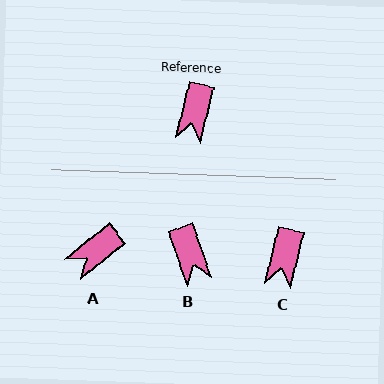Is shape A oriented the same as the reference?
No, it is off by about 37 degrees.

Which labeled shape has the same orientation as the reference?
C.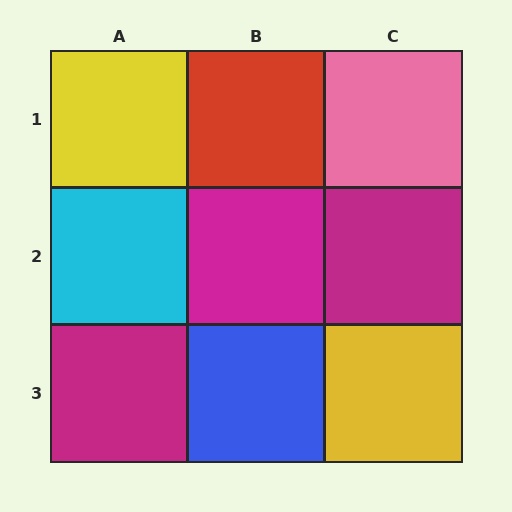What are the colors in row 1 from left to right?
Yellow, red, pink.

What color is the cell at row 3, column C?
Yellow.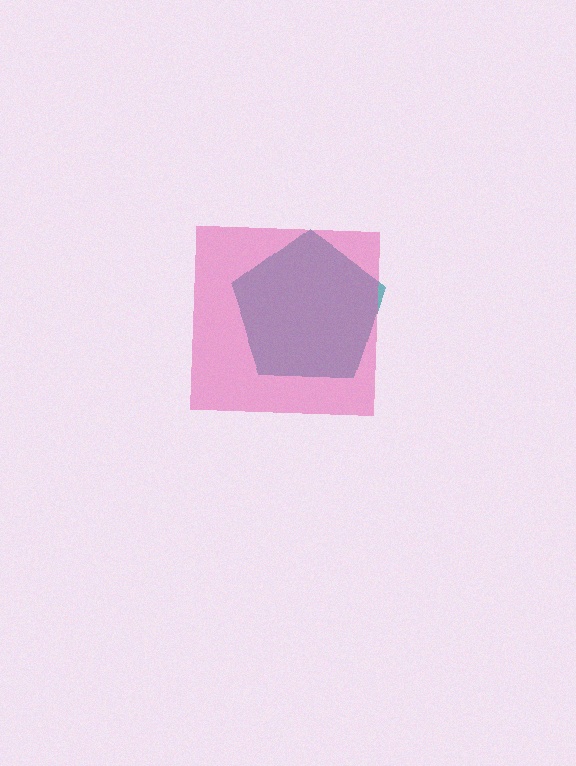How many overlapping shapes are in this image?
There are 2 overlapping shapes in the image.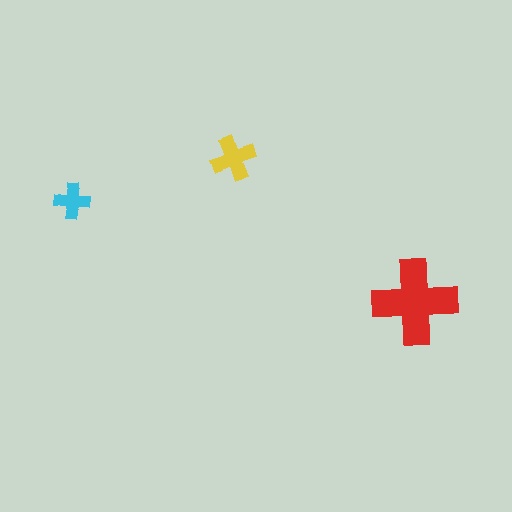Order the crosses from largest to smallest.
the red one, the yellow one, the cyan one.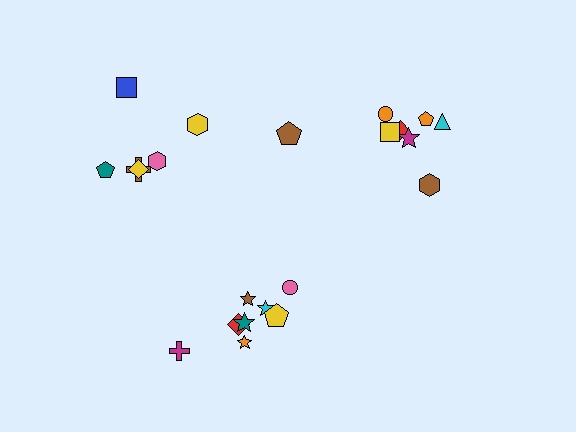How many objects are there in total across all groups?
There are 22 objects.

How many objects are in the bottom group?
There are 8 objects.